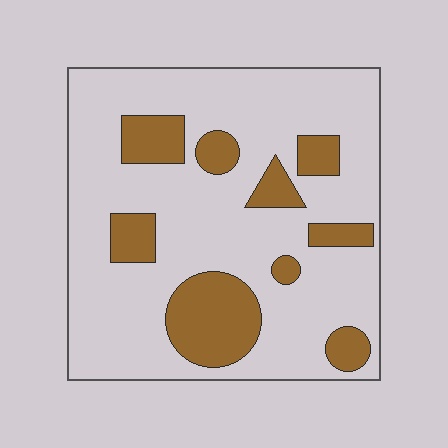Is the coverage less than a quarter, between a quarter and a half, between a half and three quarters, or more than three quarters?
Less than a quarter.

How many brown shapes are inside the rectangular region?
9.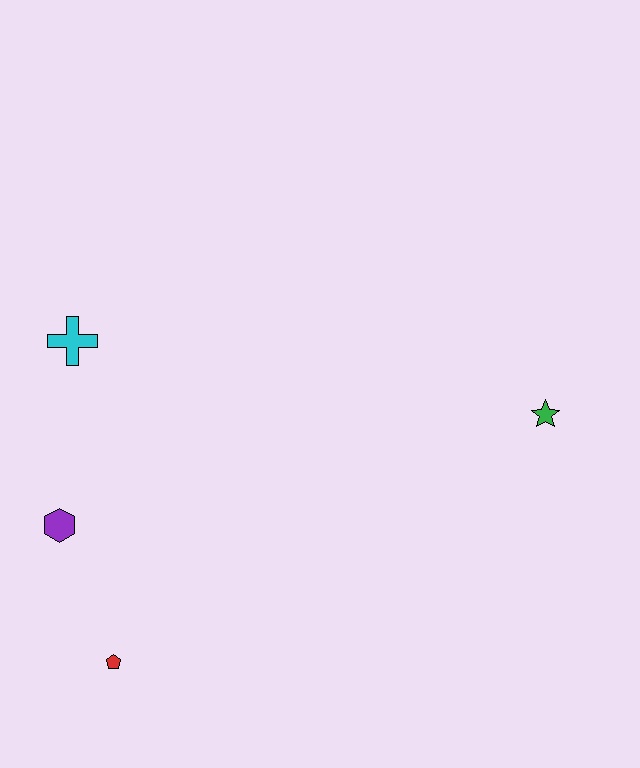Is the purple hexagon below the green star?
Yes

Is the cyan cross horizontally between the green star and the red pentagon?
No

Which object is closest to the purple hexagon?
The red pentagon is closest to the purple hexagon.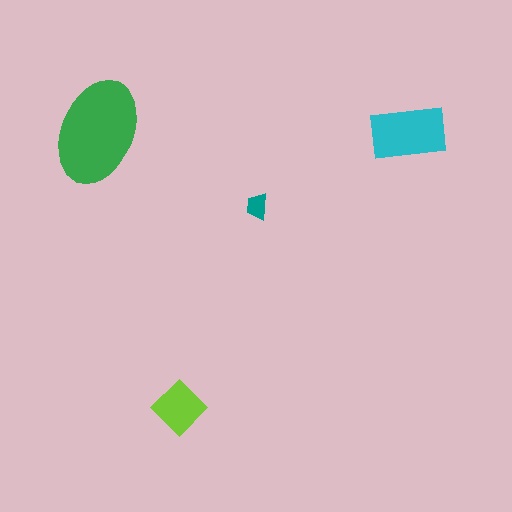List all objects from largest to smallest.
The green ellipse, the cyan rectangle, the lime diamond, the teal trapezoid.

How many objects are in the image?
There are 4 objects in the image.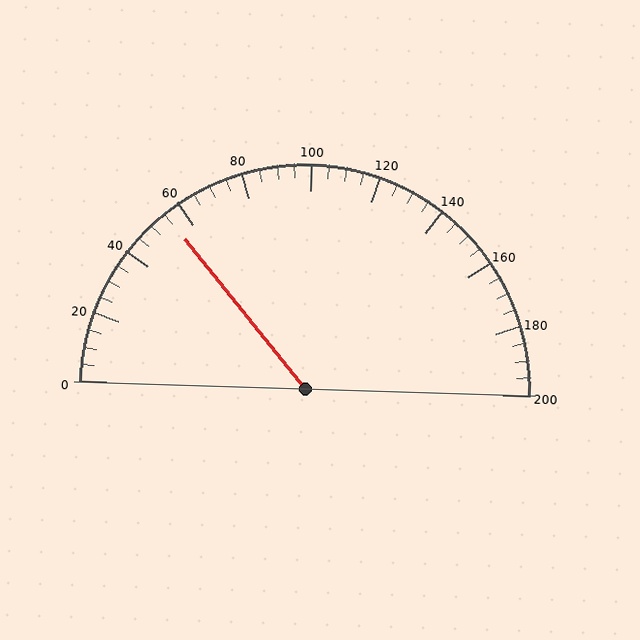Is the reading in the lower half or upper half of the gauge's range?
The reading is in the lower half of the range (0 to 200).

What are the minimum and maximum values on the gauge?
The gauge ranges from 0 to 200.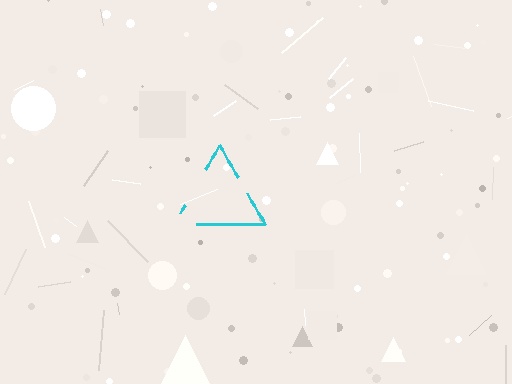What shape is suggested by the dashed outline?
The dashed outline suggests a triangle.